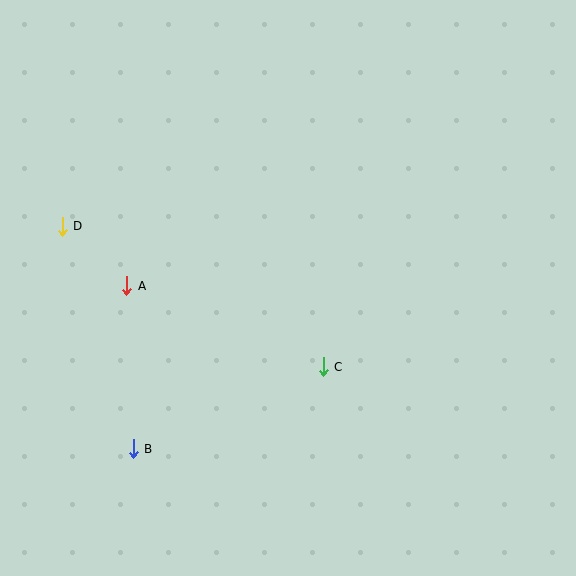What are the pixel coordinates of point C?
Point C is at (323, 367).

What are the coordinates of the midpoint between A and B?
The midpoint between A and B is at (130, 367).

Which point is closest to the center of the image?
Point C at (323, 367) is closest to the center.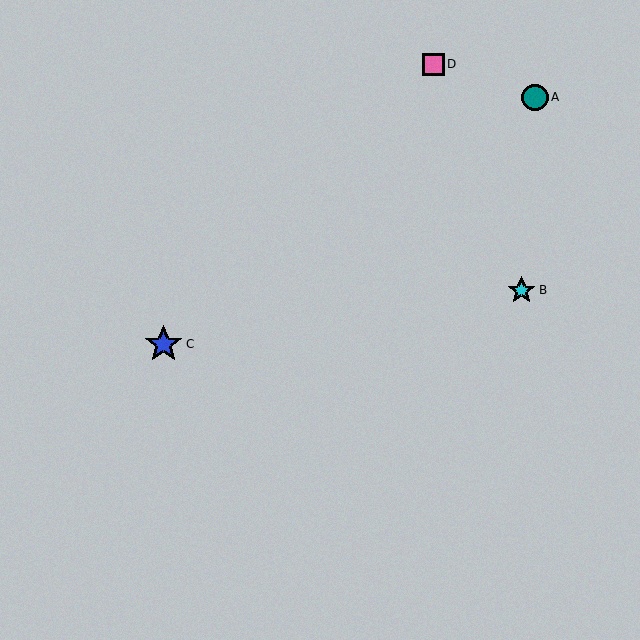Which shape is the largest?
The blue star (labeled C) is the largest.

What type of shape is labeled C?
Shape C is a blue star.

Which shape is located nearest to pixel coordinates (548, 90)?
The teal circle (labeled A) at (535, 97) is nearest to that location.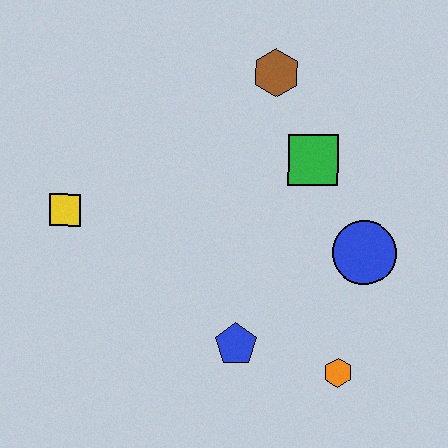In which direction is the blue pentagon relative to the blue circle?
The blue pentagon is to the left of the blue circle.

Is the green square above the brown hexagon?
No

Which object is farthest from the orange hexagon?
The yellow square is farthest from the orange hexagon.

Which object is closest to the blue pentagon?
The orange hexagon is closest to the blue pentagon.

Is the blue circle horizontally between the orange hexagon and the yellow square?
No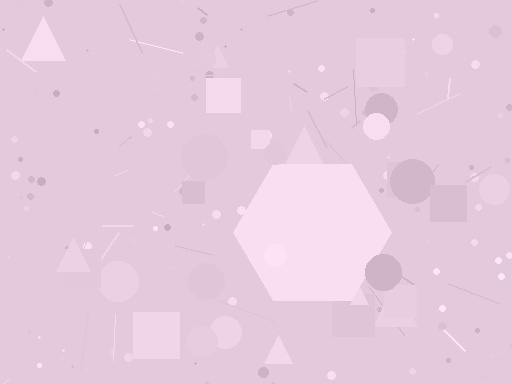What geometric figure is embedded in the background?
A hexagon is embedded in the background.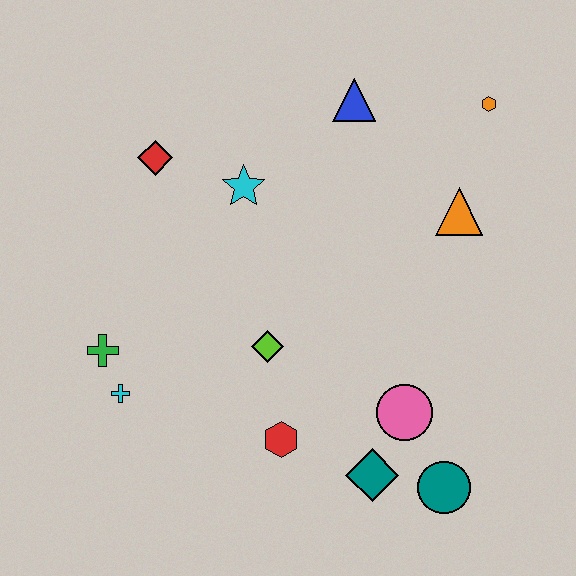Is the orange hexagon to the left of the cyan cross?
No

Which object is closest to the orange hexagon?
The orange triangle is closest to the orange hexagon.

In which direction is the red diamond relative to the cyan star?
The red diamond is to the left of the cyan star.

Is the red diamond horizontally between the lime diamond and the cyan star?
No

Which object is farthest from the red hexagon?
The orange hexagon is farthest from the red hexagon.